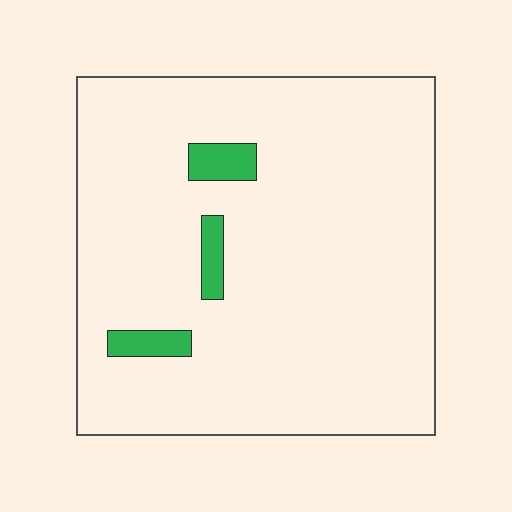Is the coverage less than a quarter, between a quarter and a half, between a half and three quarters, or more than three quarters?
Less than a quarter.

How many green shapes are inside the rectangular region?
3.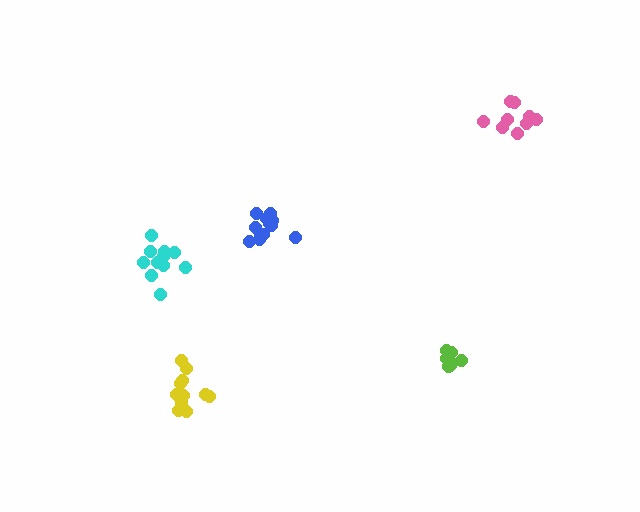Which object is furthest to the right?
The pink cluster is rightmost.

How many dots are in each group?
Group 1: 9 dots, Group 2: 7 dots, Group 3: 12 dots, Group 4: 12 dots, Group 5: 11 dots (51 total).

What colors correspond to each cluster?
The clusters are colored: pink, lime, blue, yellow, cyan.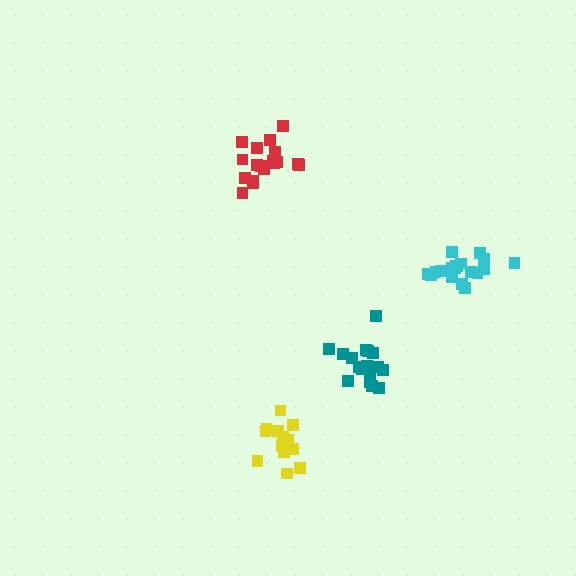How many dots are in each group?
Group 1: 14 dots, Group 2: 18 dots, Group 3: 17 dots, Group 4: 19 dots (68 total).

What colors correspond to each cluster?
The clusters are colored: yellow, red, teal, cyan.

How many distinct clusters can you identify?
There are 4 distinct clusters.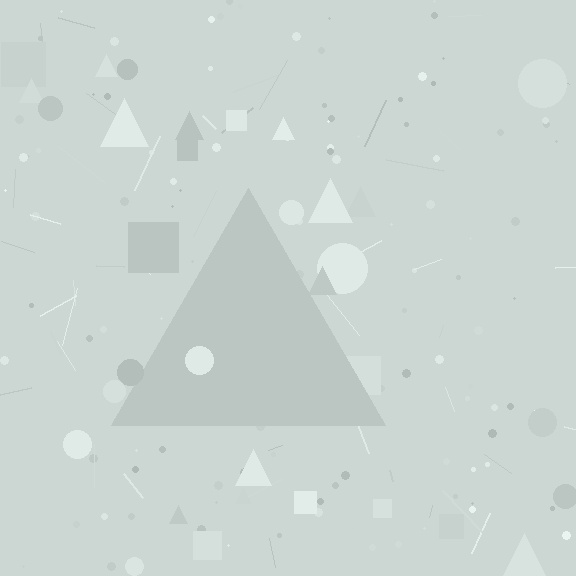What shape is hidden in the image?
A triangle is hidden in the image.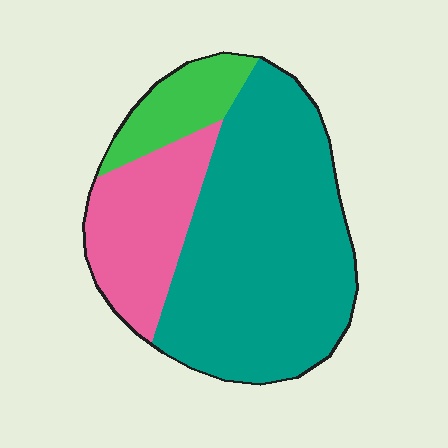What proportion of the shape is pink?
Pink covers 24% of the shape.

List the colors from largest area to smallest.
From largest to smallest: teal, pink, green.